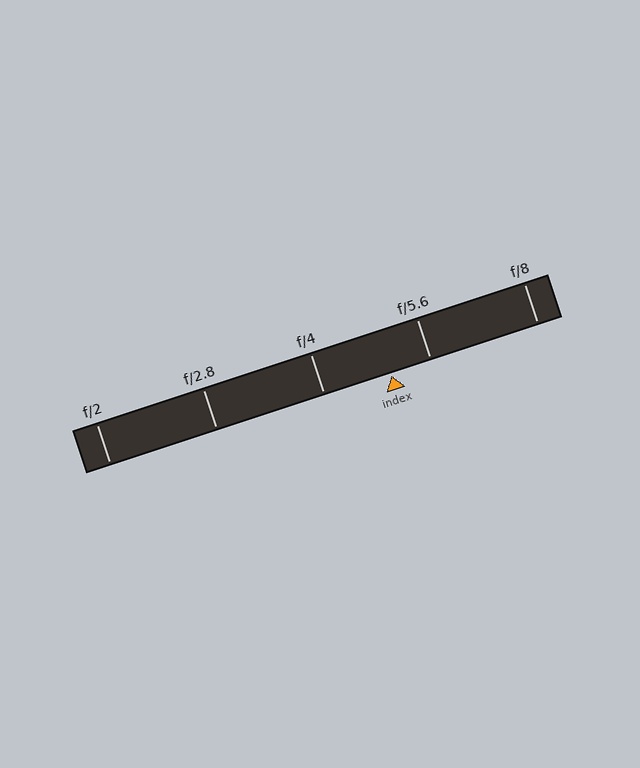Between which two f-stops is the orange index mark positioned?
The index mark is between f/4 and f/5.6.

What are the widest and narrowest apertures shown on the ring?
The widest aperture shown is f/2 and the narrowest is f/8.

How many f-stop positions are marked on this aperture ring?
There are 5 f-stop positions marked.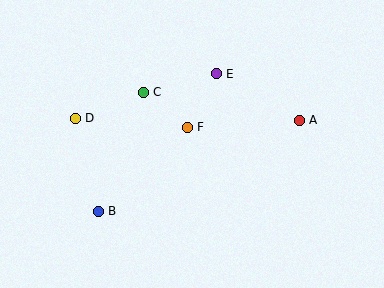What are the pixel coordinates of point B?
Point B is at (98, 211).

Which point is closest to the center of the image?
Point F at (187, 127) is closest to the center.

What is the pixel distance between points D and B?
The distance between D and B is 96 pixels.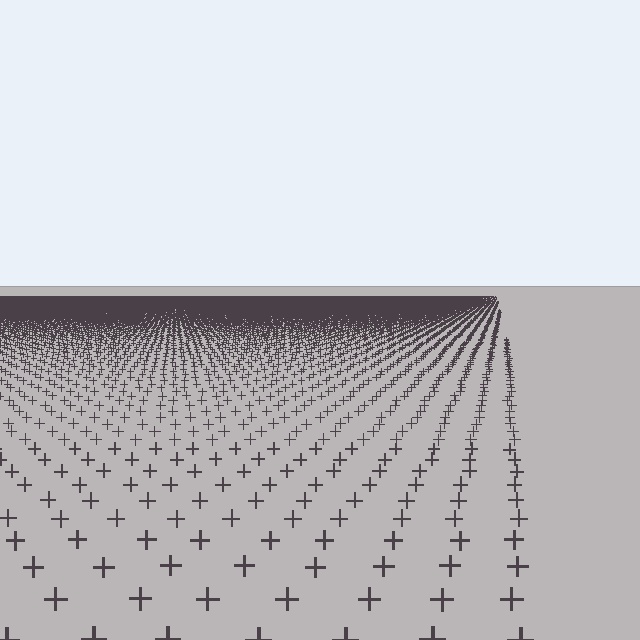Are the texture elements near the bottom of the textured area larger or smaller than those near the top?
Larger. Near the bottom, elements are closer to the viewer and appear at a bigger on-screen size.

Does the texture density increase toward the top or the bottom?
Density increases toward the top.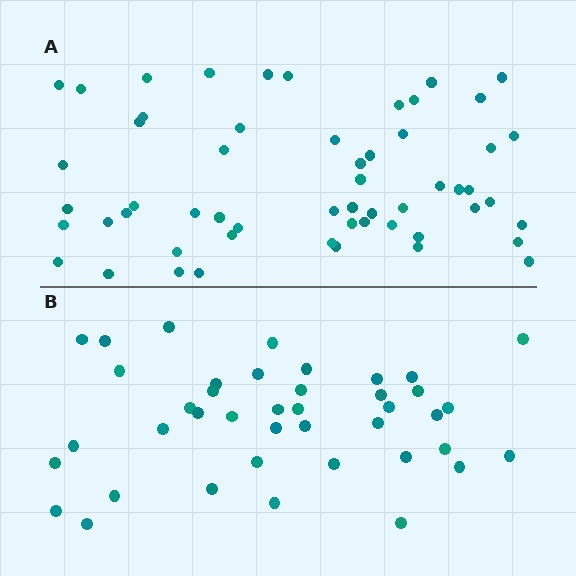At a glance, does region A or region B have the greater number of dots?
Region A (the top region) has more dots.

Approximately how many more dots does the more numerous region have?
Region A has approximately 15 more dots than region B.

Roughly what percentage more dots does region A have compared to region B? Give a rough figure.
About 35% more.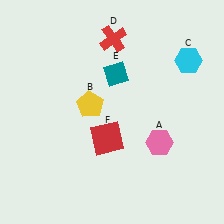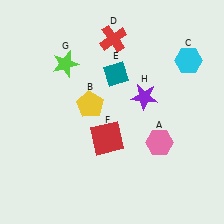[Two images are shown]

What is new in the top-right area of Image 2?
A purple star (H) was added in the top-right area of Image 2.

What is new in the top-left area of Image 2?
A lime star (G) was added in the top-left area of Image 2.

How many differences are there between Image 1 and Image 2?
There are 2 differences between the two images.